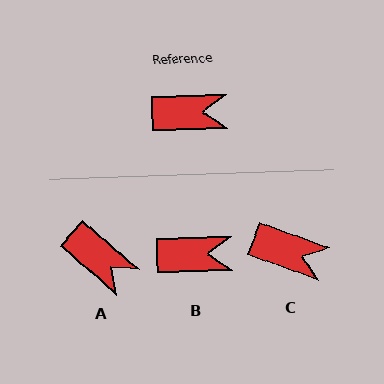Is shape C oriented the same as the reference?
No, it is off by about 22 degrees.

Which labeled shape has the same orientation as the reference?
B.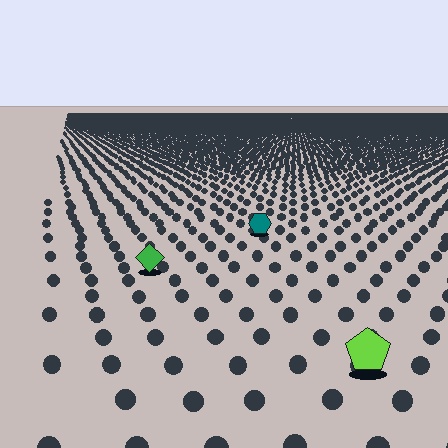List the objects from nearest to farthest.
From nearest to farthest: the lime pentagon, the green diamond, the teal hexagon.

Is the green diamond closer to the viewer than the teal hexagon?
Yes. The green diamond is closer — you can tell from the texture gradient: the ground texture is coarser near it.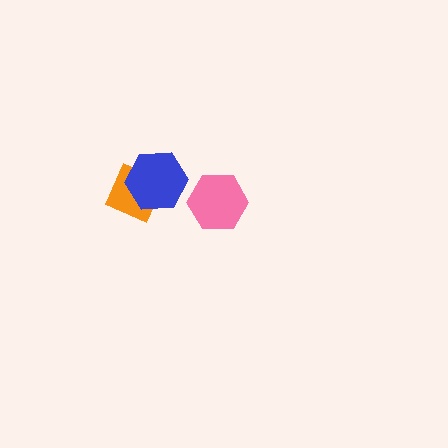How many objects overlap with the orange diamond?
1 object overlaps with the orange diamond.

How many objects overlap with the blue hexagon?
1 object overlaps with the blue hexagon.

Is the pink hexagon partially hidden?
No, no other shape covers it.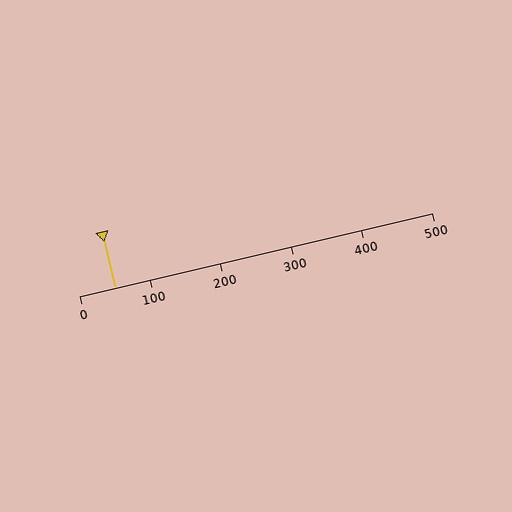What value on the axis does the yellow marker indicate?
The marker indicates approximately 50.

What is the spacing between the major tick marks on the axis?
The major ticks are spaced 100 apart.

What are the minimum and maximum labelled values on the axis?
The axis runs from 0 to 500.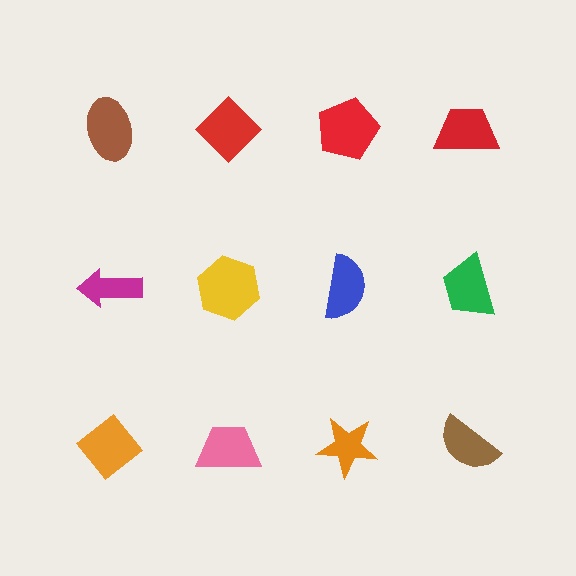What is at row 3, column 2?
A pink trapezoid.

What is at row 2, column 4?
A green trapezoid.